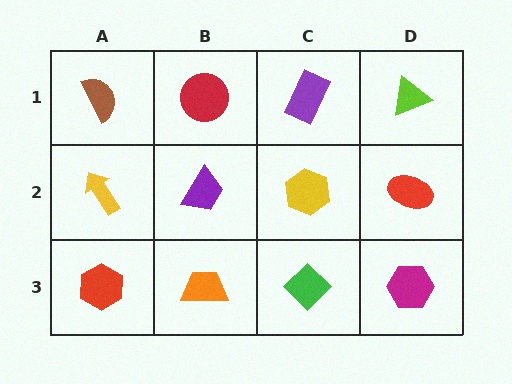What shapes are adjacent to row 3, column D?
A red ellipse (row 2, column D), a green diamond (row 3, column C).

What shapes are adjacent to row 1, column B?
A purple trapezoid (row 2, column B), a brown semicircle (row 1, column A), a purple rectangle (row 1, column C).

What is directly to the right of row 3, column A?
An orange trapezoid.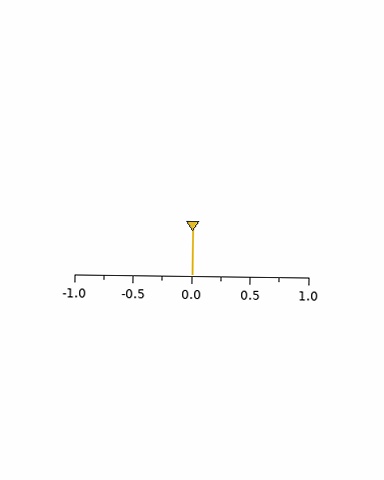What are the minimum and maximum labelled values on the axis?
The axis runs from -1.0 to 1.0.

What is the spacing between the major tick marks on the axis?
The major ticks are spaced 0.5 apart.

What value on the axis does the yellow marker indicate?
The marker indicates approximately 0.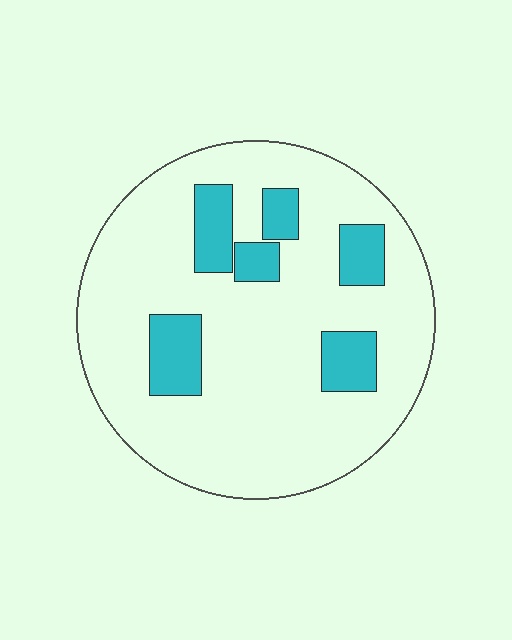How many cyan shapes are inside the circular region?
6.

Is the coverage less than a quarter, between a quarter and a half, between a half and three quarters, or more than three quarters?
Less than a quarter.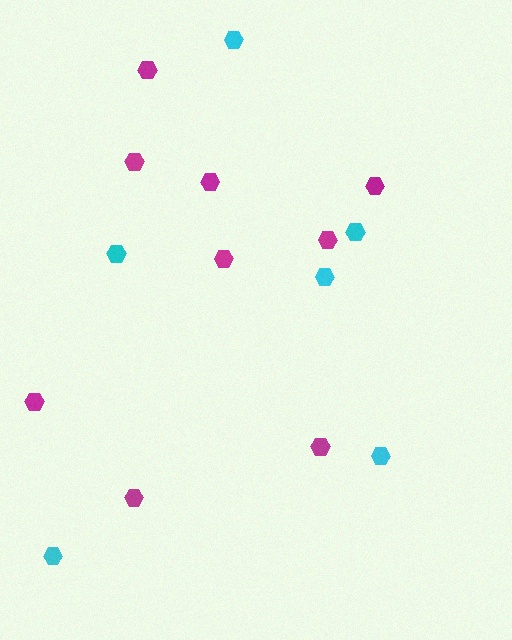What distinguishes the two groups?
There are 2 groups: one group of cyan hexagons (6) and one group of magenta hexagons (9).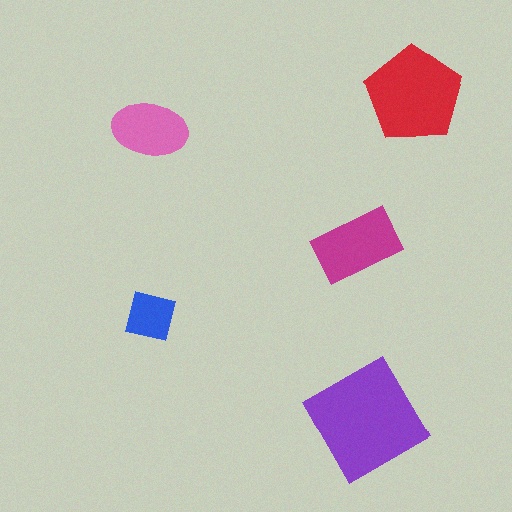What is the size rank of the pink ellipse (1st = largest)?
4th.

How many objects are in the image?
There are 5 objects in the image.